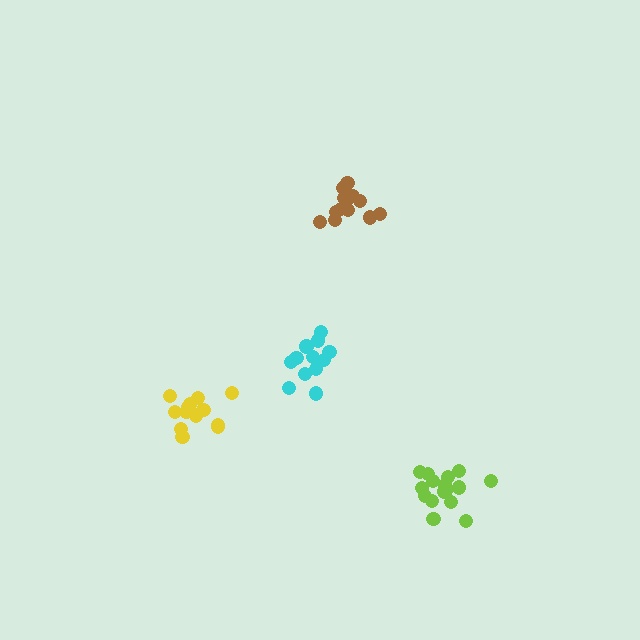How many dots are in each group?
Group 1: 16 dots, Group 2: 12 dots, Group 3: 13 dots, Group 4: 14 dots (55 total).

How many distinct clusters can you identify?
There are 4 distinct clusters.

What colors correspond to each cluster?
The clusters are colored: lime, cyan, yellow, brown.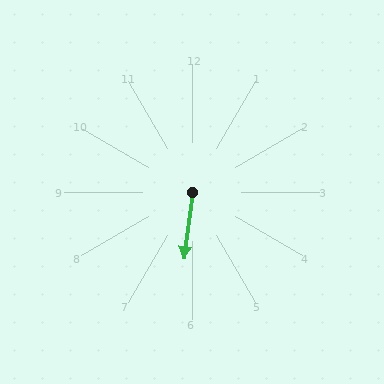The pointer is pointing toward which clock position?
Roughly 6 o'clock.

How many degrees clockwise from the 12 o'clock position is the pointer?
Approximately 187 degrees.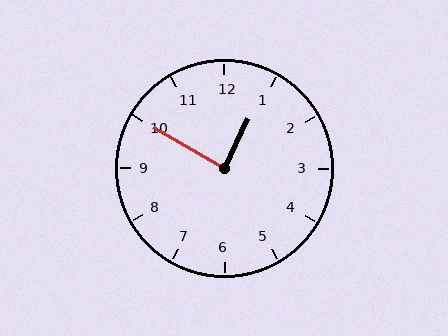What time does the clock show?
12:50.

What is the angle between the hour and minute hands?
Approximately 85 degrees.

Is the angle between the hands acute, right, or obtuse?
It is right.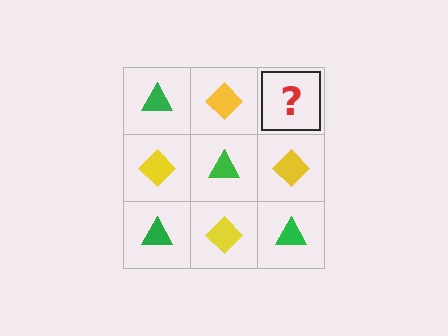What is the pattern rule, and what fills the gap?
The rule is that it alternates green triangle and yellow diamond in a checkerboard pattern. The gap should be filled with a green triangle.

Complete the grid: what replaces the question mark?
The question mark should be replaced with a green triangle.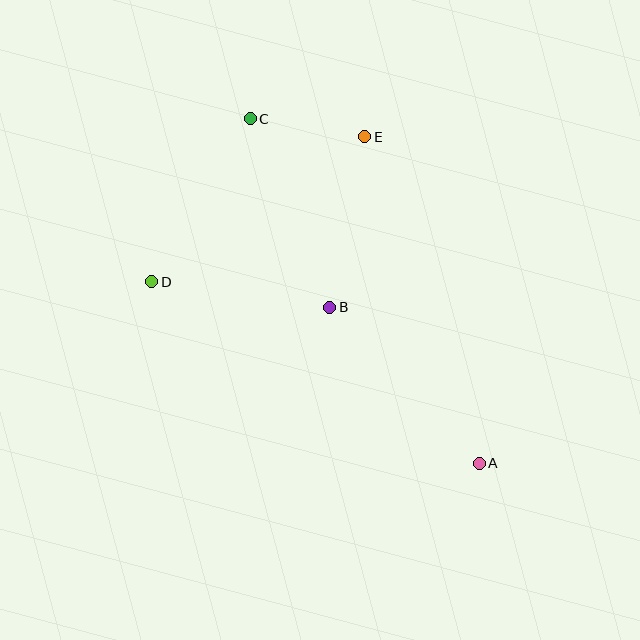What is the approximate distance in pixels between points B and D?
The distance between B and D is approximately 180 pixels.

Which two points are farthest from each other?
Points A and C are farthest from each other.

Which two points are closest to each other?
Points C and E are closest to each other.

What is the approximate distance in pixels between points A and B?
The distance between A and B is approximately 216 pixels.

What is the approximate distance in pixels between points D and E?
The distance between D and E is approximately 258 pixels.